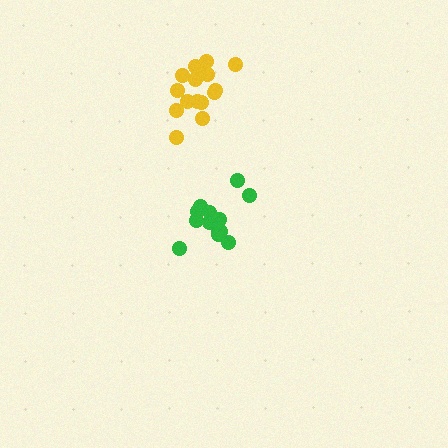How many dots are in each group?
Group 1: 13 dots, Group 2: 15 dots (28 total).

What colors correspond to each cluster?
The clusters are colored: green, yellow.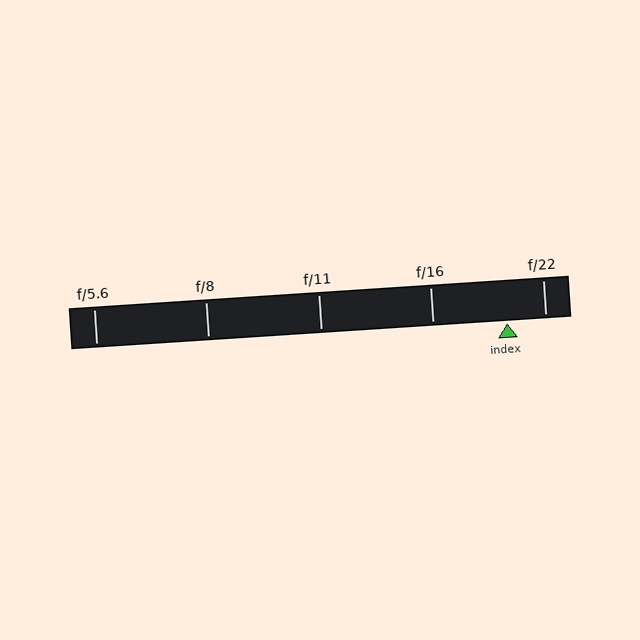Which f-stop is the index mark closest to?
The index mark is closest to f/22.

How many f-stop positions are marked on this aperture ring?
There are 5 f-stop positions marked.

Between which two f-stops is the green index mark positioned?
The index mark is between f/16 and f/22.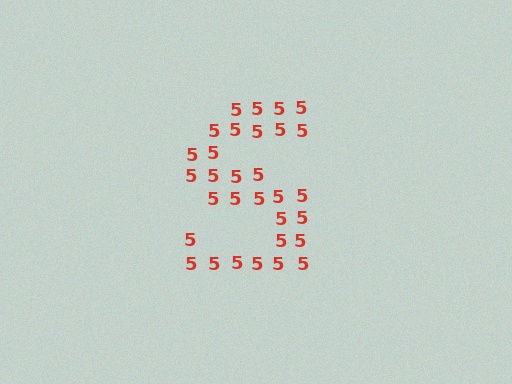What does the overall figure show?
The overall figure shows the letter S.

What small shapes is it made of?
It is made of small digit 5's.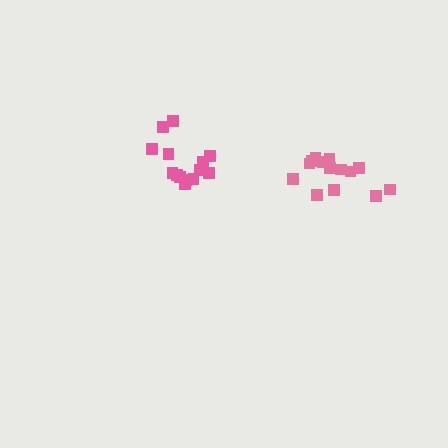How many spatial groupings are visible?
There are 2 spatial groupings.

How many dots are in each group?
Group 1: 14 dots, Group 2: 14 dots (28 total).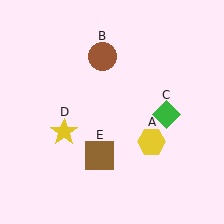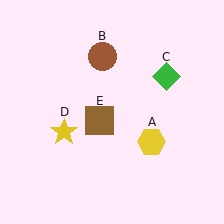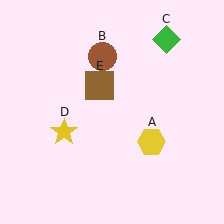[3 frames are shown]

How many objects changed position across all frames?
2 objects changed position: green diamond (object C), brown square (object E).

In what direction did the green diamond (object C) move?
The green diamond (object C) moved up.